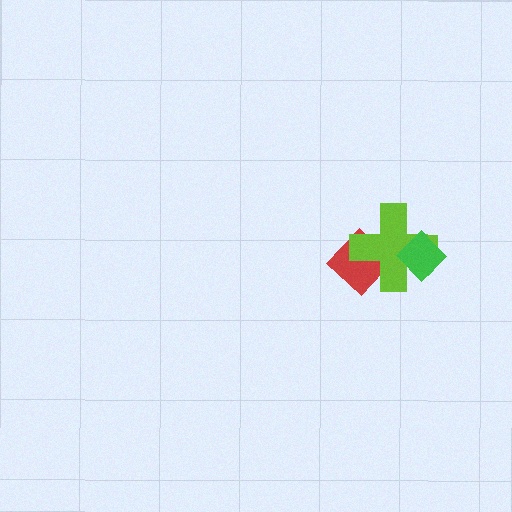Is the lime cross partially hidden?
Yes, it is partially covered by another shape.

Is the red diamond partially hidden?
Yes, it is partially covered by another shape.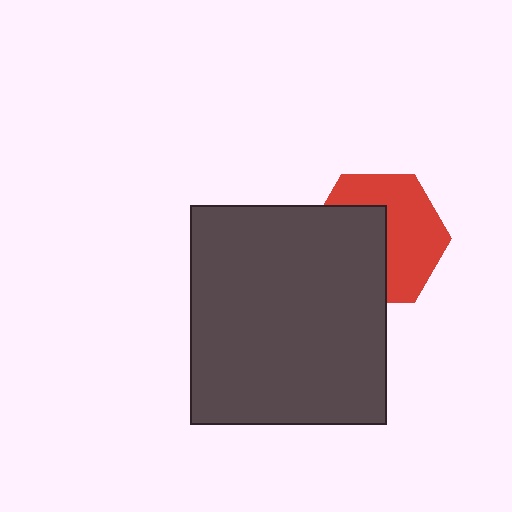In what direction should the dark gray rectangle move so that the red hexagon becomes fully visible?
The dark gray rectangle should move toward the lower-left. That is the shortest direction to clear the overlap and leave the red hexagon fully visible.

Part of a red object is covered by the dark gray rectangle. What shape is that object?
It is a hexagon.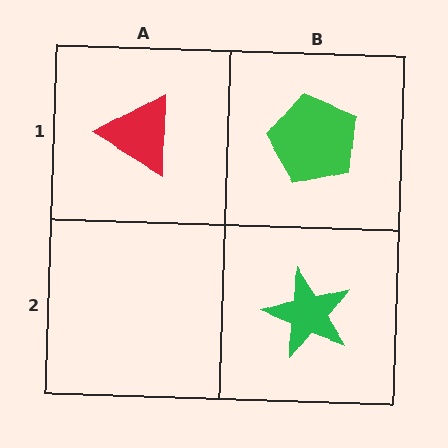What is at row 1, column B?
A green pentagon.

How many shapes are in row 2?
1 shape.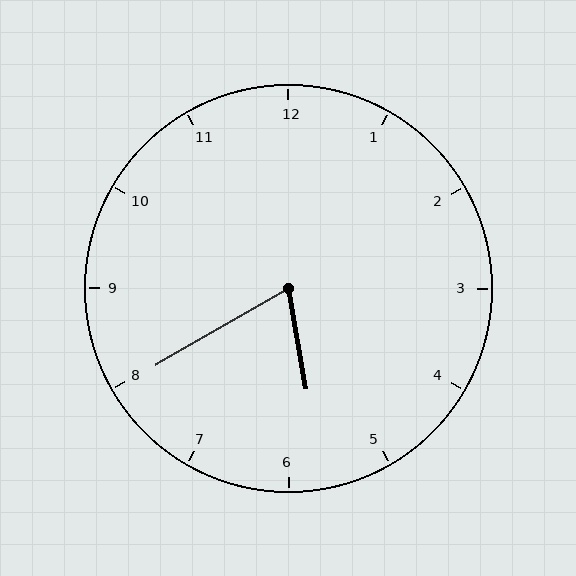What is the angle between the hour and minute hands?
Approximately 70 degrees.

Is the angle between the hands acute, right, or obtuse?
It is acute.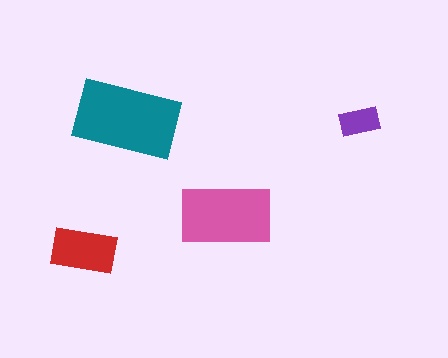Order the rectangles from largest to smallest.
the teal one, the pink one, the red one, the purple one.